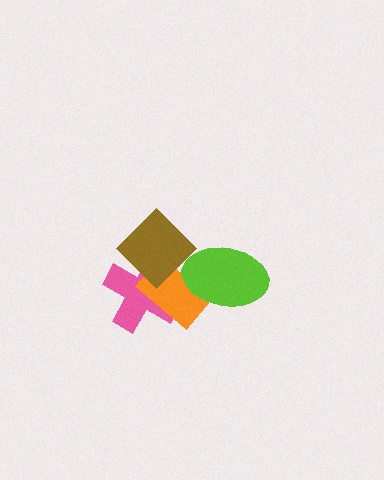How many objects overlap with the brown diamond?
3 objects overlap with the brown diamond.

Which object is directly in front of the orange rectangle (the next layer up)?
The lime ellipse is directly in front of the orange rectangle.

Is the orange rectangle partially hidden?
Yes, it is partially covered by another shape.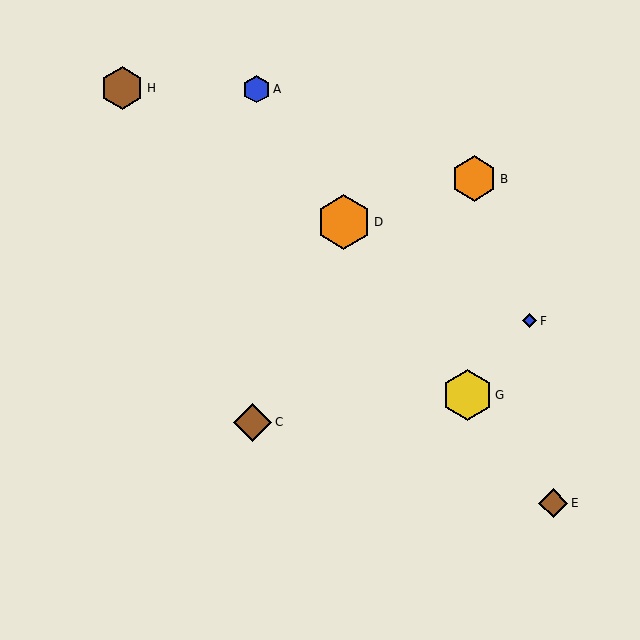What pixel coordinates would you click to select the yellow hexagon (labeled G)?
Click at (467, 395) to select the yellow hexagon G.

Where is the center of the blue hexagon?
The center of the blue hexagon is at (257, 89).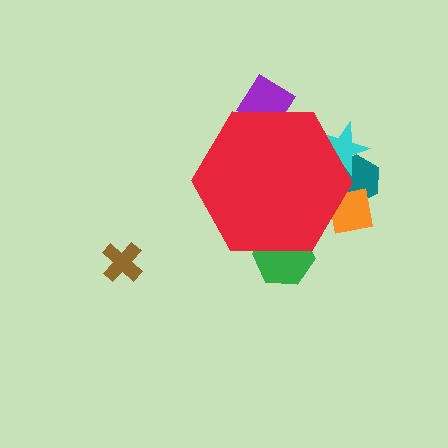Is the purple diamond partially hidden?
Yes, the purple diamond is partially hidden behind the red hexagon.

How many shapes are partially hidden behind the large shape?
5 shapes are partially hidden.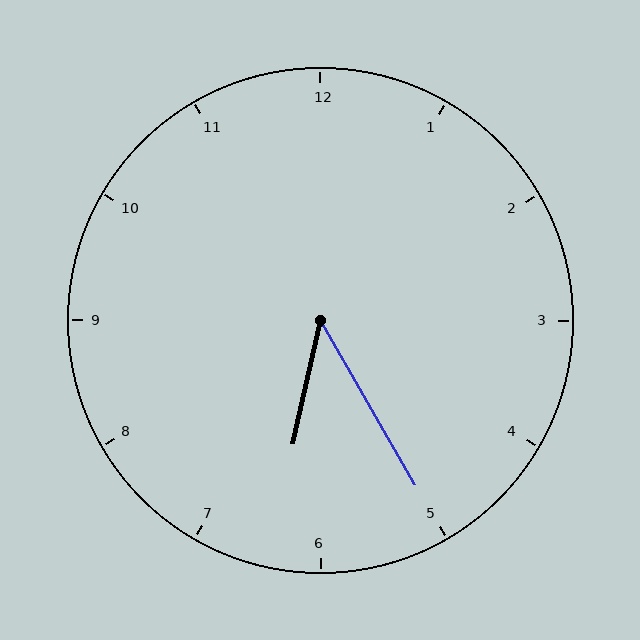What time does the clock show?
6:25.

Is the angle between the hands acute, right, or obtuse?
It is acute.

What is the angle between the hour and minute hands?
Approximately 42 degrees.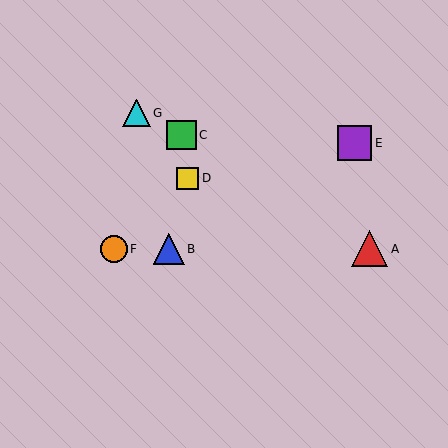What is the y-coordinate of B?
Object B is at y≈249.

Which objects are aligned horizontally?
Objects A, B, F are aligned horizontally.